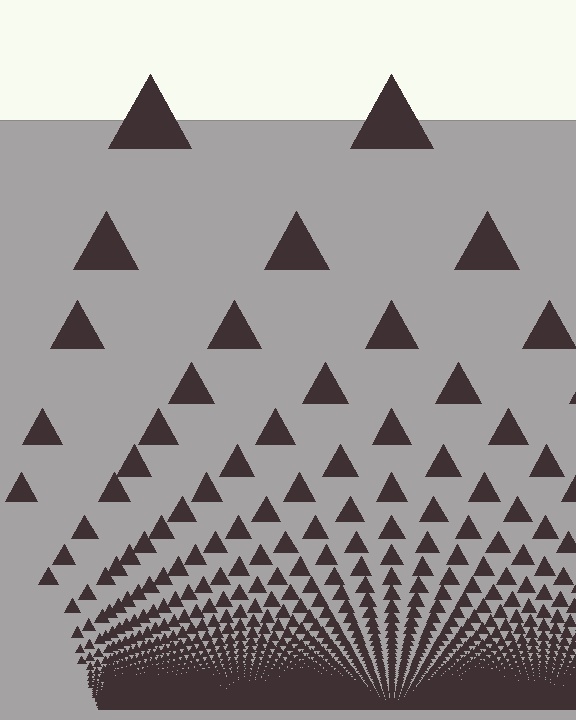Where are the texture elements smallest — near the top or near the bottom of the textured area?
Near the bottom.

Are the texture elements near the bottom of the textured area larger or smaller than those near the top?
Smaller. The gradient is inverted — elements near the bottom are smaller and denser.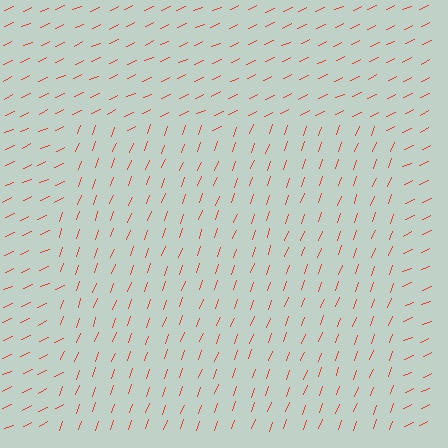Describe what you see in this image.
The image is filled with small red line segments. A rectangle region in the image has lines oriented differently from the surrounding lines, creating a visible texture boundary.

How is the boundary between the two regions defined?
The boundary is defined purely by a change in line orientation (approximately 45 degrees difference). All lines are the same color and thickness.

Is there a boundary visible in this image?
Yes, there is a texture boundary formed by a change in line orientation.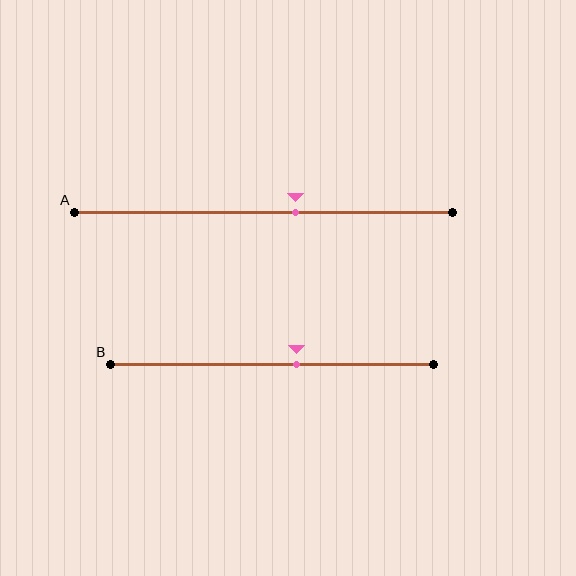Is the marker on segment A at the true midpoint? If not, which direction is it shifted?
No, the marker on segment A is shifted to the right by about 8% of the segment length.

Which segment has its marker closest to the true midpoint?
Segment B has its marker closest to the true midpoint.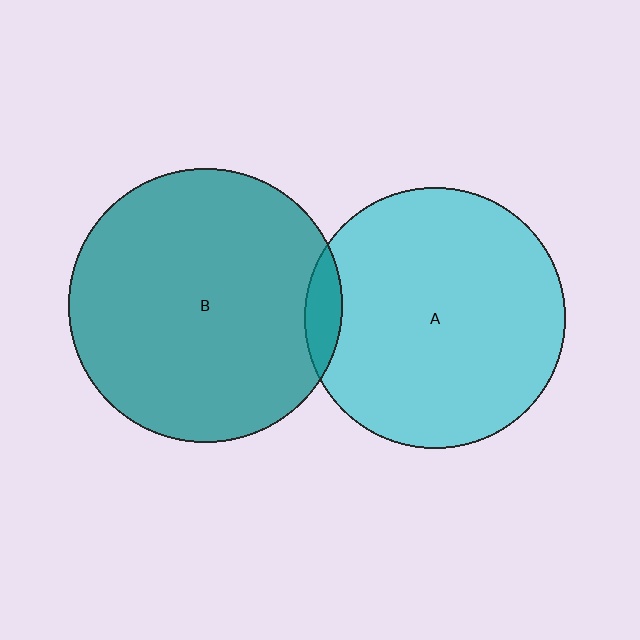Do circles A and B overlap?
Yes.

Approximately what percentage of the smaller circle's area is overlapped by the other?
Approximately 5%.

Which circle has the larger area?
Circle B (teal).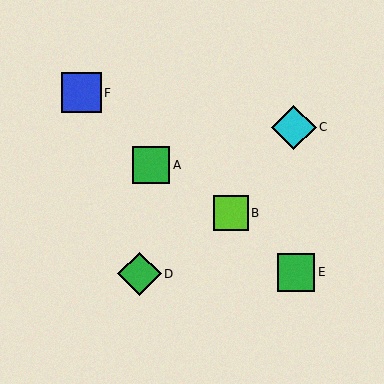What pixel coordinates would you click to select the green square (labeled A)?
Click at (151, 165) to select the green square A.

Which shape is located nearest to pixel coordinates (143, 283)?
The green diamond (labeled D) at (139, 274) is nearest to that location.